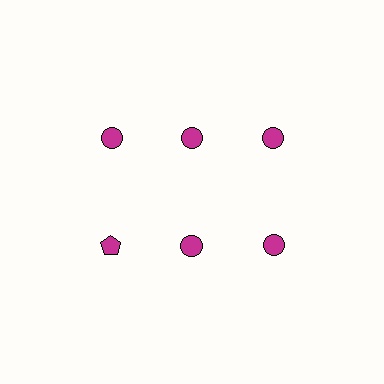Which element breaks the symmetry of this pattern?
The magenta pentagon in the second row, leftmost column breaks the symmetry. All other shapes are magenta circles.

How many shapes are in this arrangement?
There are 6 shapes arranged in a grid pattern.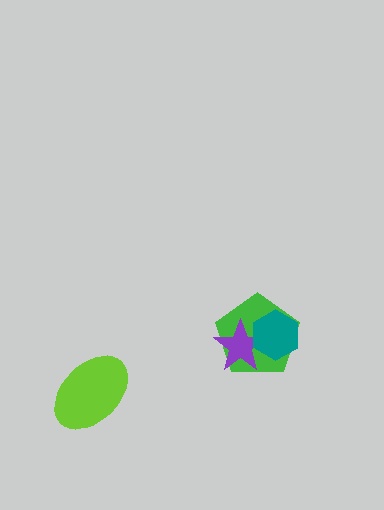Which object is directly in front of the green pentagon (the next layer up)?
The purple star is directly in front of the green pentagon.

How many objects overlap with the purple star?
2 objects overlap with the purple star.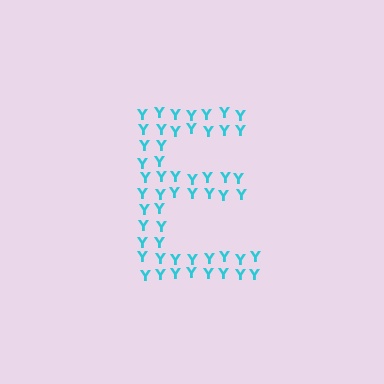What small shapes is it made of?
It is made of small letter Y's.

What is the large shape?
The large shape is the letter E.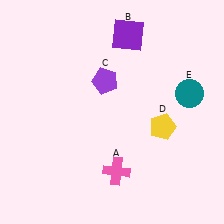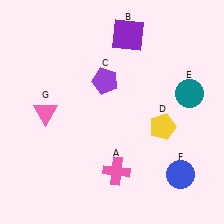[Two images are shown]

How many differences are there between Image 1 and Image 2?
There are 2 differences between the two images.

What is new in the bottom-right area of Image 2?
A blue circle (F) was added in the bottom-right area of Image 2.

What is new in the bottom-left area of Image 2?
A pink triangle (G) was added in the bottom-left area of Image 2.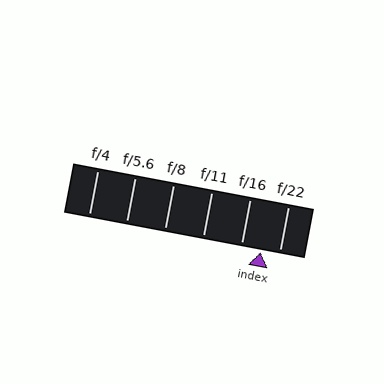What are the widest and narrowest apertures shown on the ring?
The widest aperture shown is f/4 and the narrowest is f/22.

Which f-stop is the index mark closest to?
The index mark is closest to f/22.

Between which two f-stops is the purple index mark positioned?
The index mark is between f/16 and f/22.